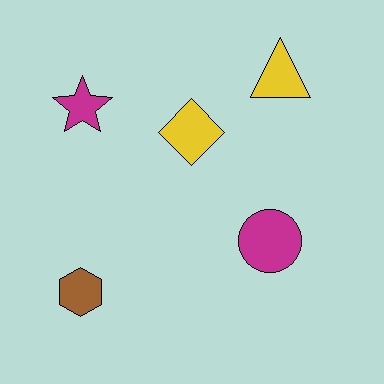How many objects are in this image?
There are 5 objects.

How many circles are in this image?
There is 1 circle.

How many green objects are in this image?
There are no green objects.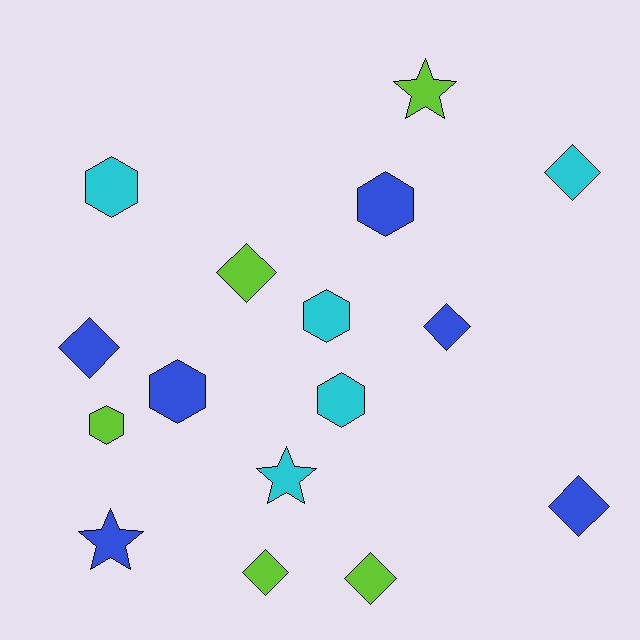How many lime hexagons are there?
There is 1 lime hexagon.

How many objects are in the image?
There are 16 objects.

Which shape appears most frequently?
Diamond, with 7 objects.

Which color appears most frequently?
Blue, with 6 objects.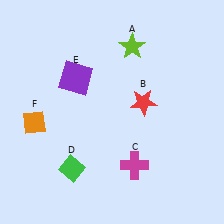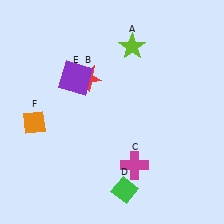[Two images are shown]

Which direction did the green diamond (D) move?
The green diamond (D) moved right.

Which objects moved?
The objects that moved are: the red star (B), the green diamond (D).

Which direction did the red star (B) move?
The red star (B) moved left.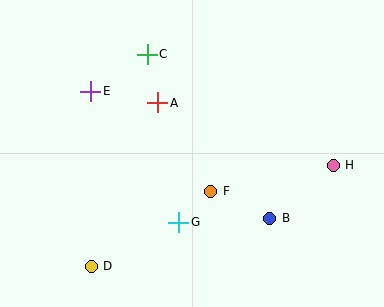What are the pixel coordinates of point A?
Point A is at (158, 103).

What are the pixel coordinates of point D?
Point D is at (91, 266).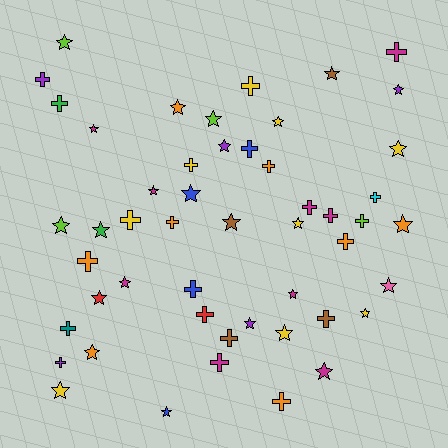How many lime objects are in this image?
There are 4 lime objects.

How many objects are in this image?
There are 50 objects.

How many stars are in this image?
There are 27 stars.